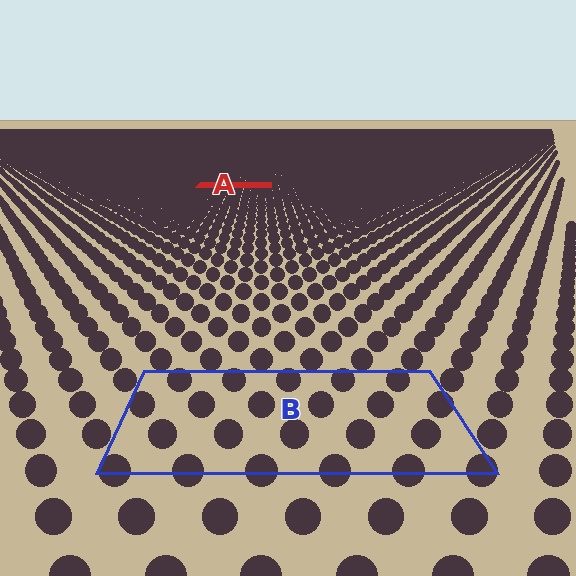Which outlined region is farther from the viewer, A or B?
Region A is farther from the viewer — the texture elements inside it appear smaller and more densely packed.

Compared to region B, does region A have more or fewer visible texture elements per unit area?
Region A has more texture elements per unit area — they are packed more densely because it is farther away.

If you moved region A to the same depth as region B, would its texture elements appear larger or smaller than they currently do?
They would appear larger. At a closer depth, the same texture elements are projected at a bigger on-screen size.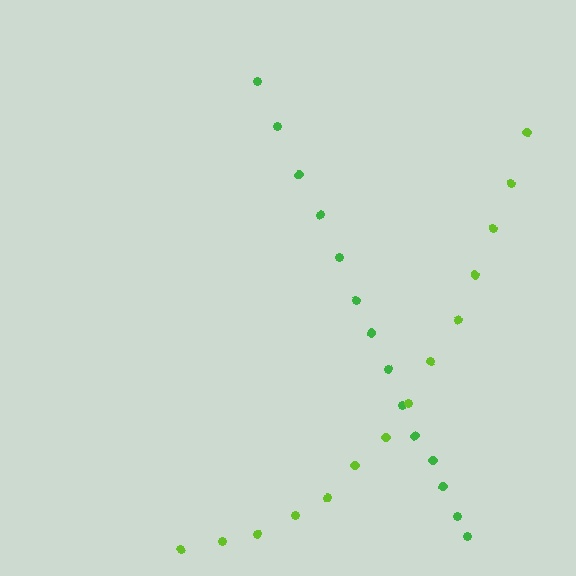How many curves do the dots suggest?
There are 2 distinct paths.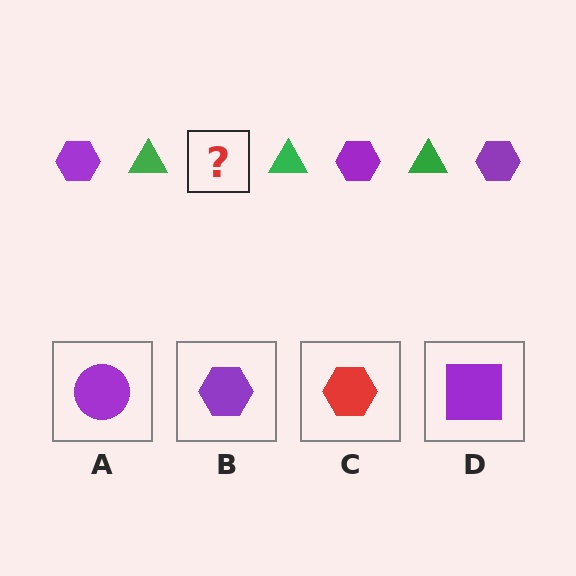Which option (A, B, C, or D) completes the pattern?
B.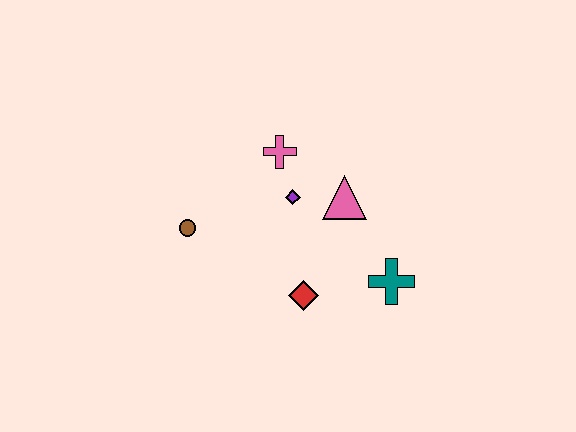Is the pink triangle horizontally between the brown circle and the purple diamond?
No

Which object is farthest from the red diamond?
The pink cross is farthest from the red diamond.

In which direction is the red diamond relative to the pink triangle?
The red diamond is below the pink triangle.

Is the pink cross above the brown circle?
Yes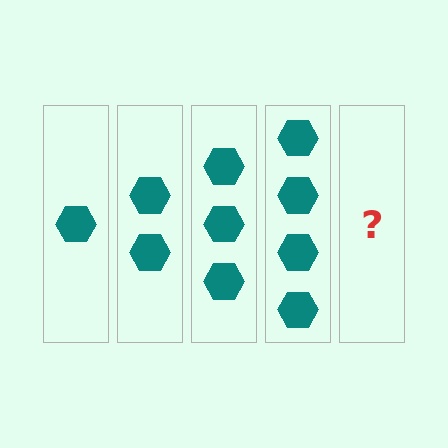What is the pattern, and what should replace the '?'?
The pattern is that each step adds one more hexagon. The '?' should be 5 hexagons.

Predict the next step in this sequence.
The next step is 5 hexagons.